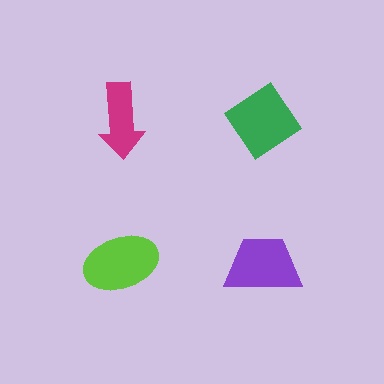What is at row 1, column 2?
A green diamond.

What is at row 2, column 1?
A lime ellipse.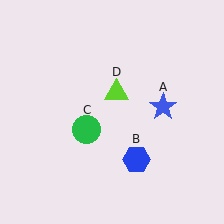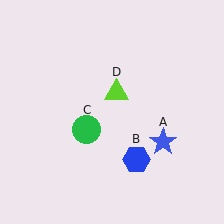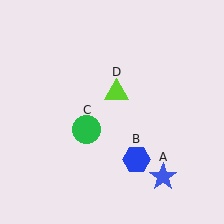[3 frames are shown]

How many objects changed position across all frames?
1 object changed position: blue star (object A).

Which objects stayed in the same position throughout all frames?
Blue hexagon (object B) and green circle (object C) and lime triangle (object D) remained stationary.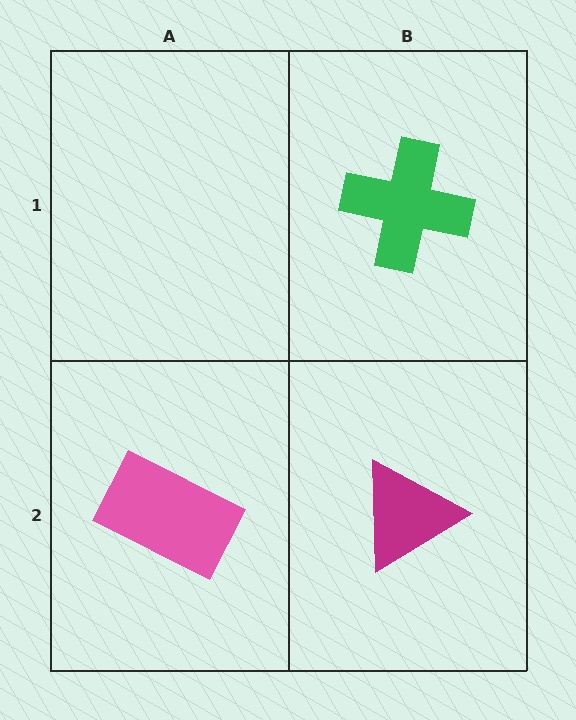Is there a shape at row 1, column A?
No, that cell is empty.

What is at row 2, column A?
A pink rectangle.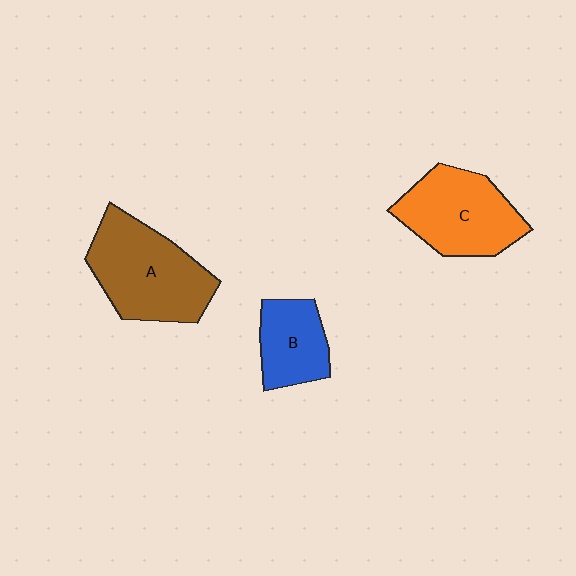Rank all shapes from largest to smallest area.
From largest to smallest: A (brown), C (orange), B (blue).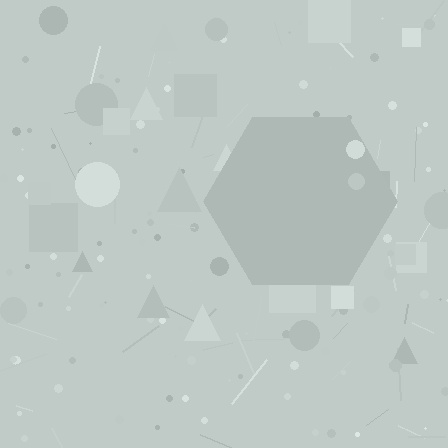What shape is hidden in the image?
A hexagon is hidden in the image.